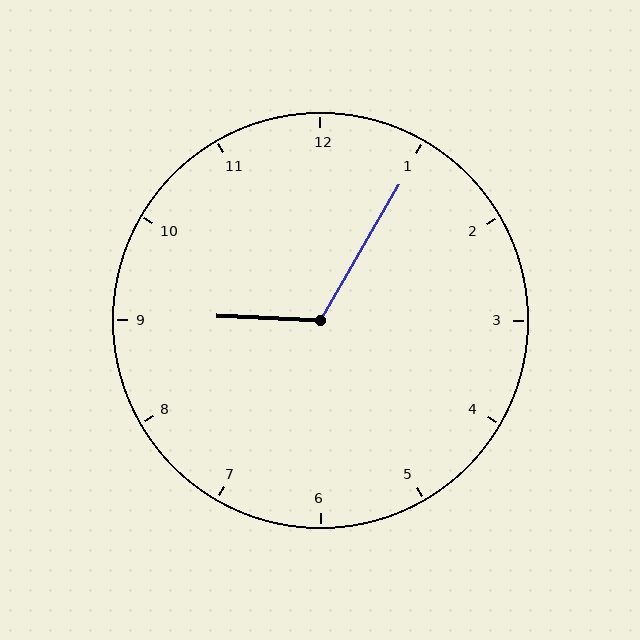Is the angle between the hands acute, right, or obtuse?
It is obtuse.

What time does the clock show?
9:05.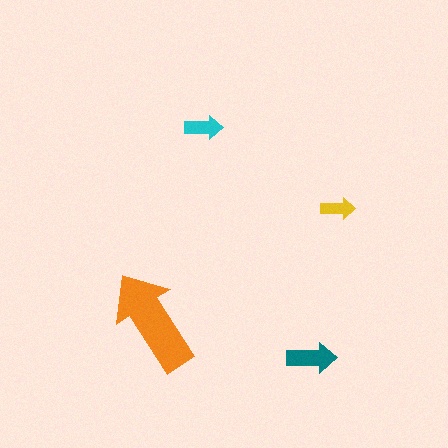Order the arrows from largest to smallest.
the orange one, the teal one, the cyan one, the yellow one.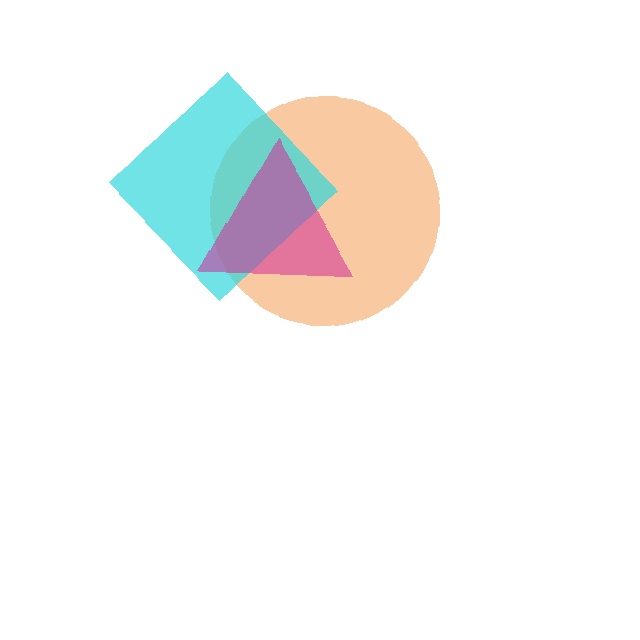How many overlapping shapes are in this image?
There are 3 overlapping shapes in the image.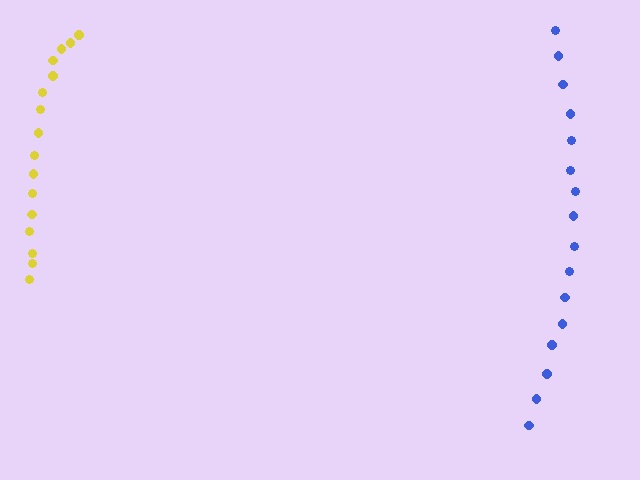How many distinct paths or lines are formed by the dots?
There are 2 distinct paths.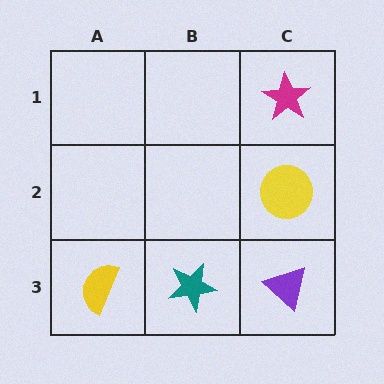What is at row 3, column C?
A purple triangle.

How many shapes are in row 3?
3 shapes.